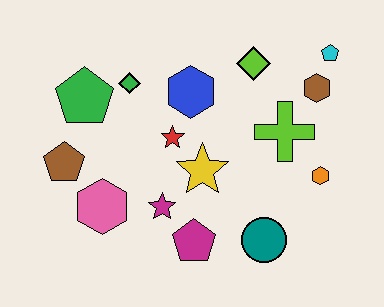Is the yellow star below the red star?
Yes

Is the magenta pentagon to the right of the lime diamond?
No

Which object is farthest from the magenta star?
The cyan pentagon is farthest from the magenta star.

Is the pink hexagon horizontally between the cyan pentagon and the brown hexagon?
No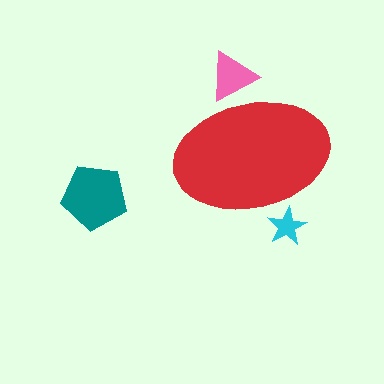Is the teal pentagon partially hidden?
No, the teal pentagon is fully visible.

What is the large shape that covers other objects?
A red ellipse.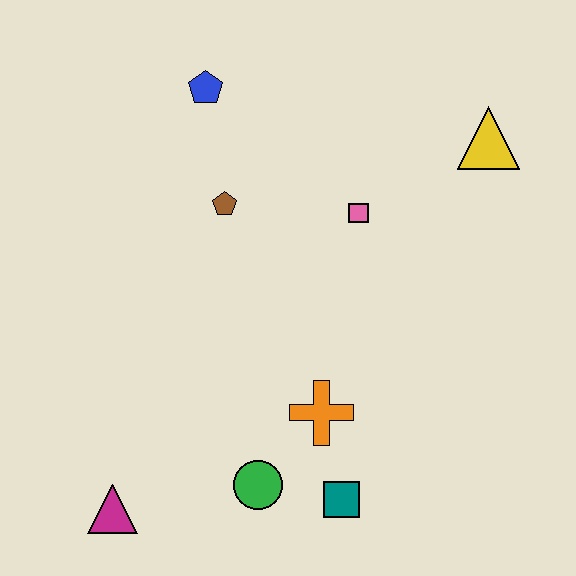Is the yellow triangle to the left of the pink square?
No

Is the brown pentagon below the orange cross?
No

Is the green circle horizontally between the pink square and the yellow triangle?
No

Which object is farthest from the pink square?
The magenta triangle is farthest from the pink square.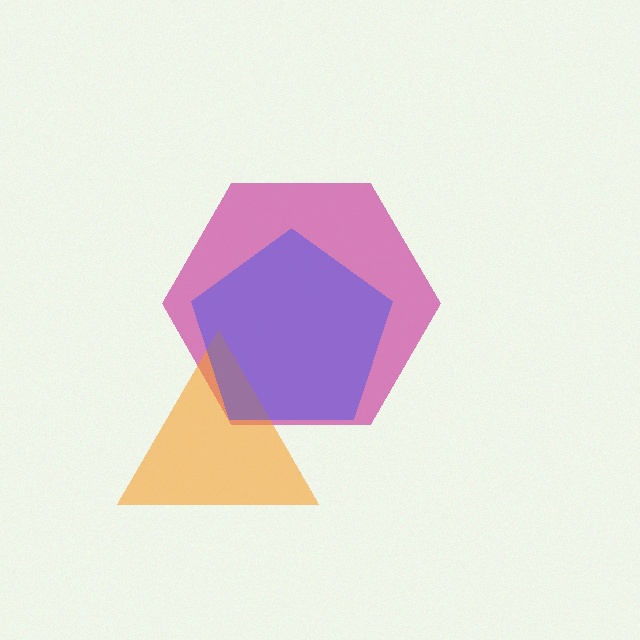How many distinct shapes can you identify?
There are 3 distinct shapes: a magenta hexagon, an orange triangle, a blue pentagon.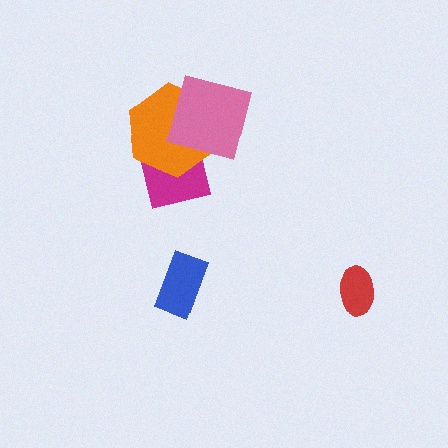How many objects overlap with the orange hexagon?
2 objects overlap with the orange hexagon.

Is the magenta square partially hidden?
Yes, it is partially covered by another shape.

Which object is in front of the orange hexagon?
The pink square is in front of the orange hexagon.